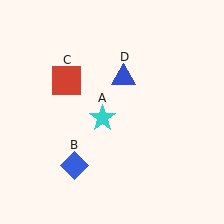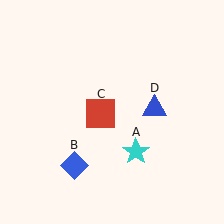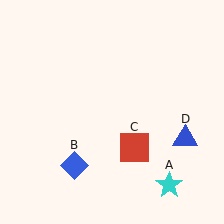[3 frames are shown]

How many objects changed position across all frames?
3 objects changed position: cyan star (object A), red square (object C), blue triangle (object D).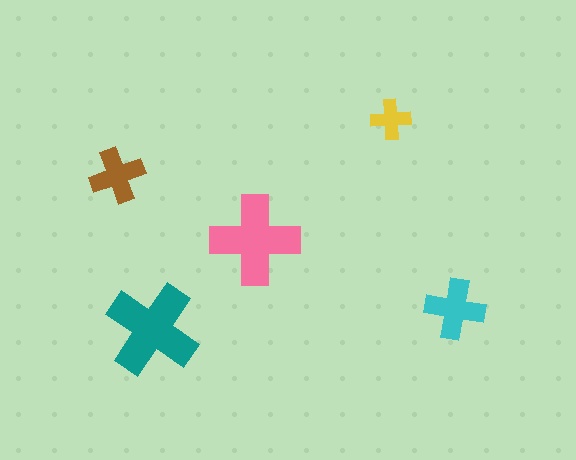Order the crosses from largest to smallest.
the teal one, the pink one, the cyan one, the brown one, the yellow one.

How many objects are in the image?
There are 5 objects in the image.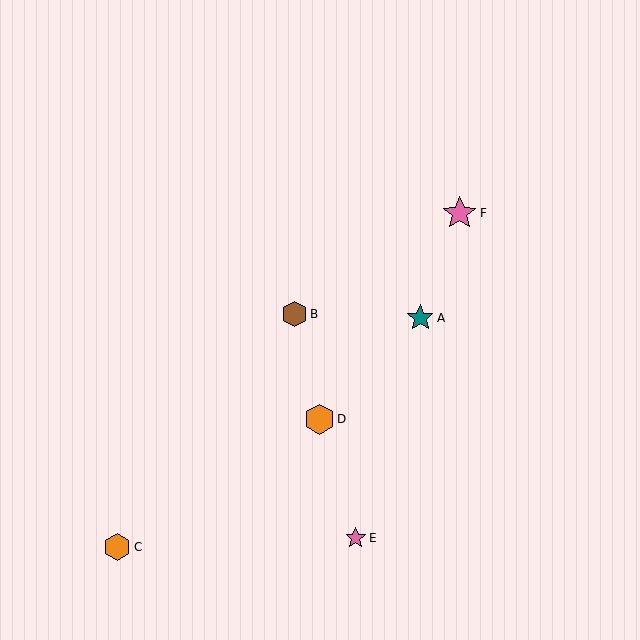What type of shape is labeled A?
Shape A is a teal star.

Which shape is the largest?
The pink star (labeled F) is the largest.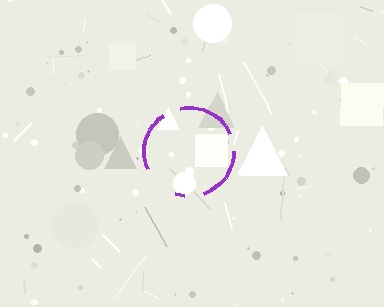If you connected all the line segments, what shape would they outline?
They would outline a circle.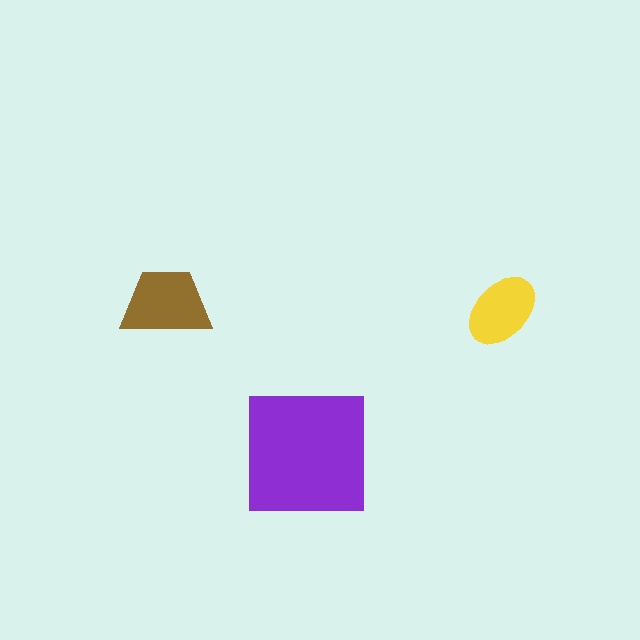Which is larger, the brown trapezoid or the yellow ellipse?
The brown trapezoid.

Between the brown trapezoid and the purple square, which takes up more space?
The purple square.